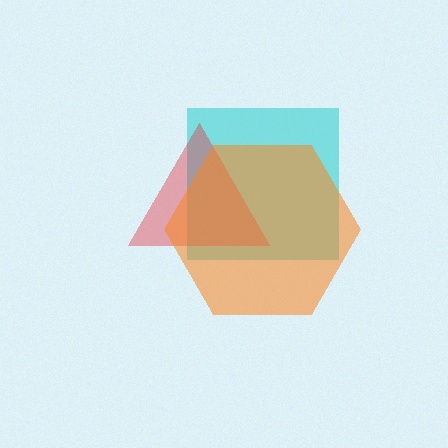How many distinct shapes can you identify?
There are 3 distinct shapes: a cyan square, a red triangle, an orange hexagon.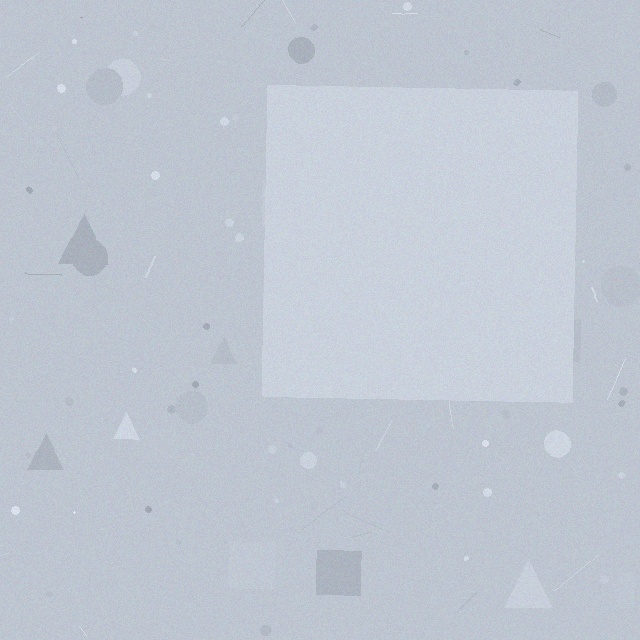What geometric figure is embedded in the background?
A square is embedded in the background.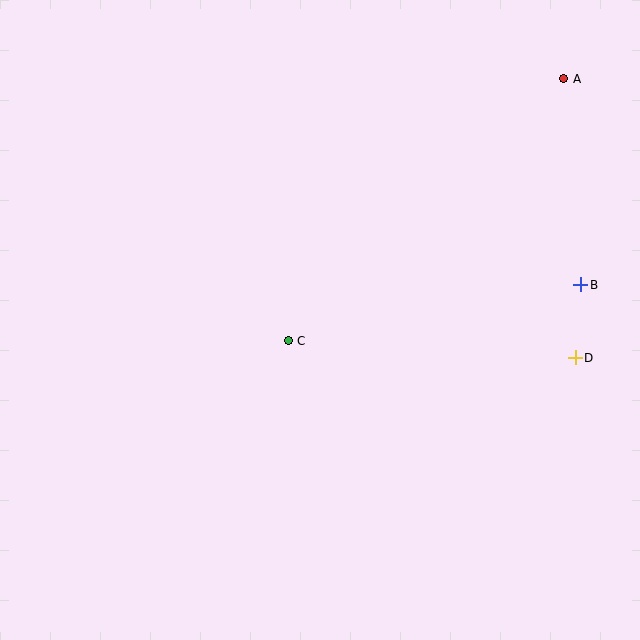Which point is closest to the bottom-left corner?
Point C is closest to the bottom-left corner.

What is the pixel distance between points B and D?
The distance between B and D is 73 pixels.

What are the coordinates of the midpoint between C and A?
The midpoint between C and A is at (426, 210).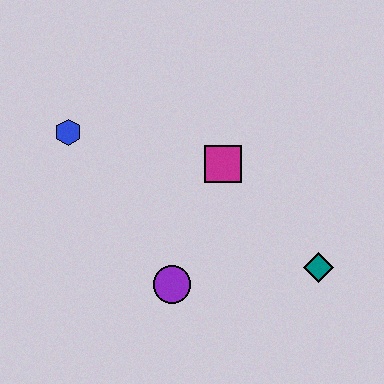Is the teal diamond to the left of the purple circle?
No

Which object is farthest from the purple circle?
The blue hexagon is farthest from the purple circle.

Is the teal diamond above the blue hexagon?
No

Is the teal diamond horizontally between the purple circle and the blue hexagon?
No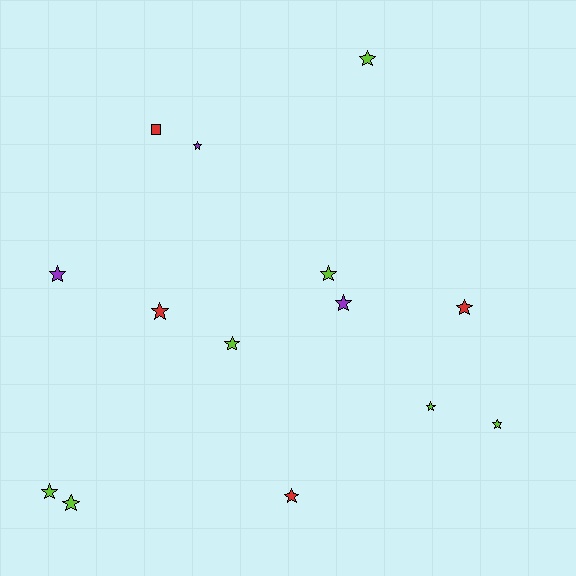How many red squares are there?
There is 1 red square.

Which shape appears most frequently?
Star, with 13 objects.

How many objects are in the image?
There are 14 objects.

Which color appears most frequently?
Lime, with 7 objects.